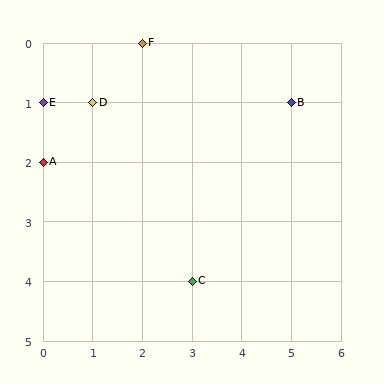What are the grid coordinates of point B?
Point B is at grid coordinates (5, 1).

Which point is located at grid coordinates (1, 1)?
Point D is at (1, 1).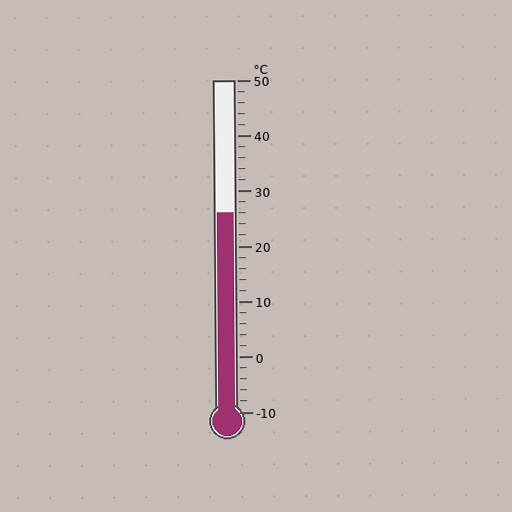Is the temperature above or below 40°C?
The temperature is below 40°C.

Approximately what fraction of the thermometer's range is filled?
The thermometer is filled to approximately 60% of its range.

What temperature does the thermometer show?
The thermometer shows approximately 26°C.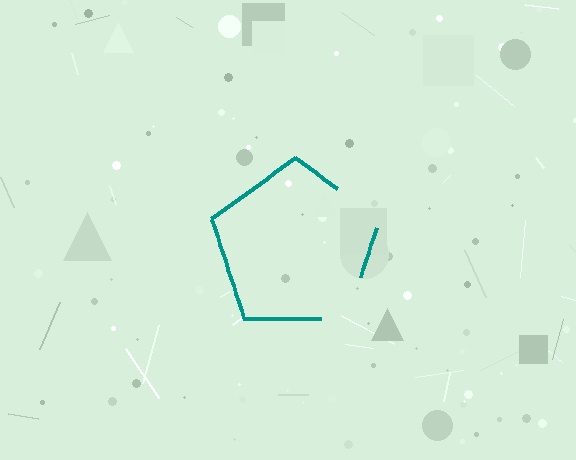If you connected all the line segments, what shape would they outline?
They would outline a pentagon.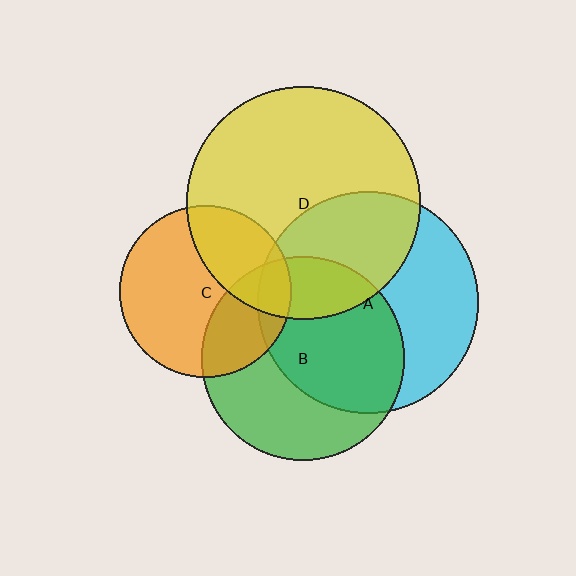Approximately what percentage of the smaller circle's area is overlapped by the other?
Approximately 30%.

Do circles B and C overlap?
Yes.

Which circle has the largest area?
Circle D (yellow).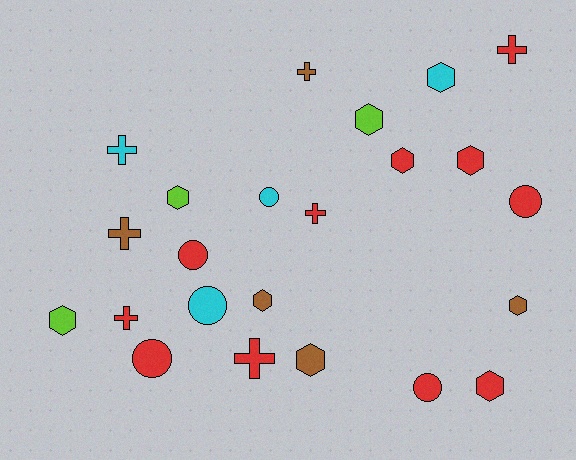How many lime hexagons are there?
There are 3 lime hexagons.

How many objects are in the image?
There are 23 objects.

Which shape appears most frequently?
Hexagon, with 10 objects.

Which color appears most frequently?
Red, with 11 objects.